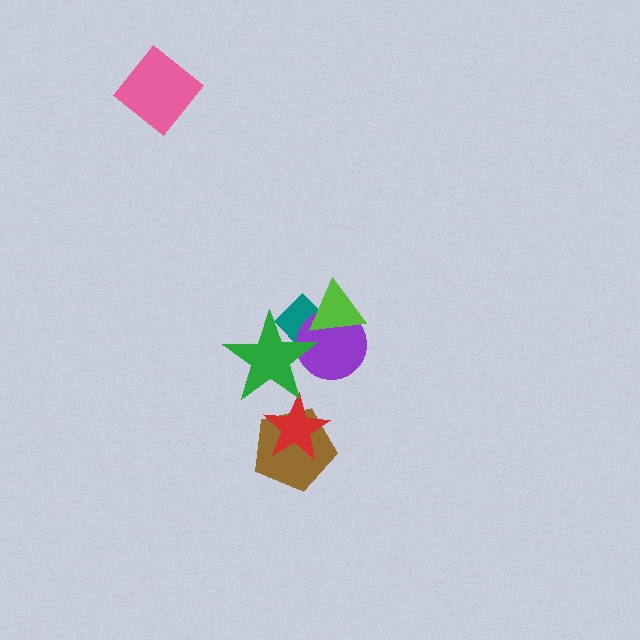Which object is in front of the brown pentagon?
The red star is in front of the brown pentagon.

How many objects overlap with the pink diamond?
0 objects overlap with the pink diamond.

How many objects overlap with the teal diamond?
3 objects overlap with the teal diamond.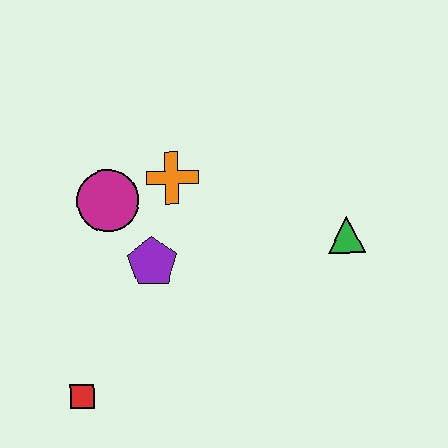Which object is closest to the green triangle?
The orange cross is closest to the green triangle.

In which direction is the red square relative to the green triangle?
The red square is to the left of the green triangle.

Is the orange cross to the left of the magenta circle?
No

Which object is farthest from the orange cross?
The red square is farthest from the orange cross.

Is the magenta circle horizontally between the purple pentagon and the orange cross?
No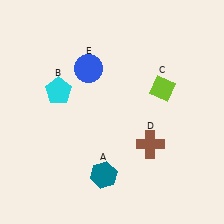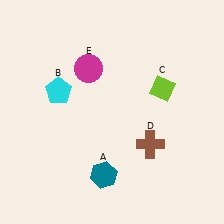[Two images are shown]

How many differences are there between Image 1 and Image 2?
There is 1 difference between the two images.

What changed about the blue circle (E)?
In Image 1, E is blue. In Image 2, it changed to magenta.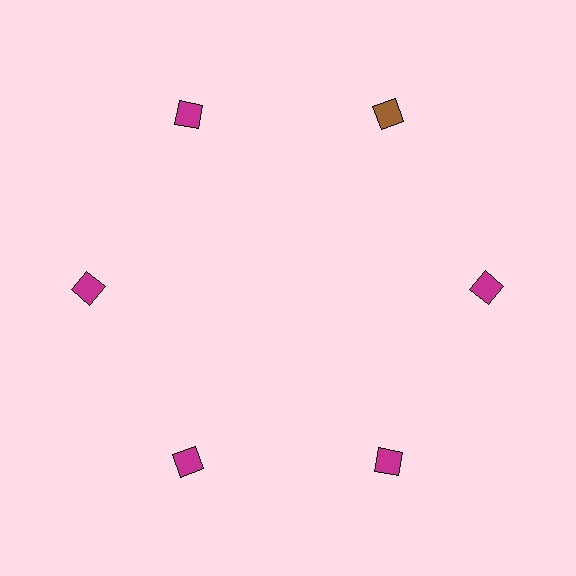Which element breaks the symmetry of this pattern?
The brown diamond at roughly the 1 o'clock position breaks the symmetry. All other shapes are magenta diamonds.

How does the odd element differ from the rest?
It has a different color: brown instead of magenta.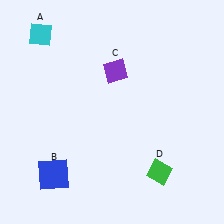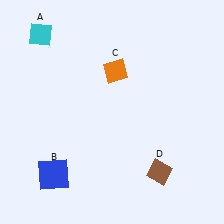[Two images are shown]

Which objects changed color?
C changed from purple to orange. D changed from green to brown.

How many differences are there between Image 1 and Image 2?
There are 2 differences between the two images.